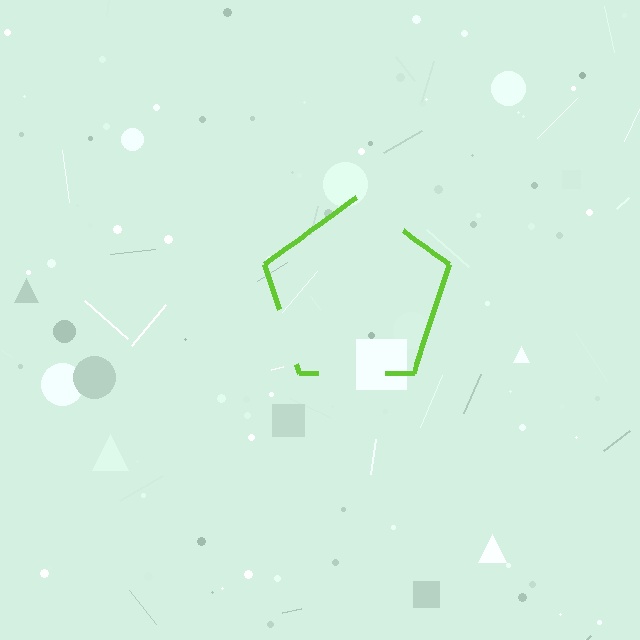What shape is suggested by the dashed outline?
The dashed outline suggests a pentagon.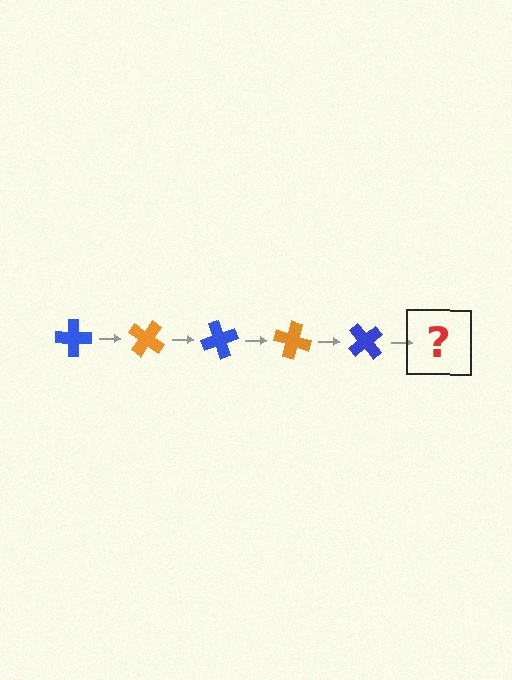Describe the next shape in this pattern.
It should be an orange cross, rotated 175 degrees from the start.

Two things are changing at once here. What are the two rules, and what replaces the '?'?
The two rules are that it rotates 35 degrees each step and the color cycles through blue and orange. The '?' should be an orange cross, rotated 175 degrees from the start.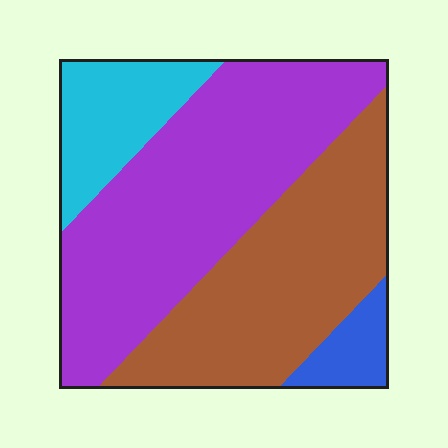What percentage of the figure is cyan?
Cyan takes up about one eighth (1/8) of the figure.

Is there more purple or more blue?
Purple.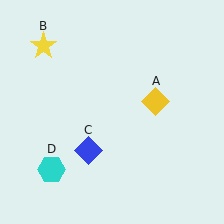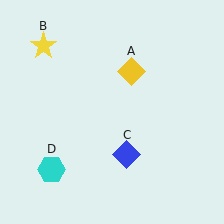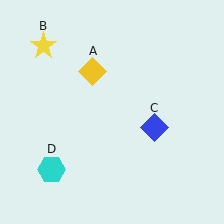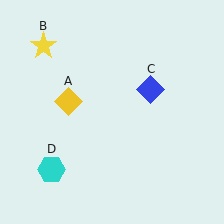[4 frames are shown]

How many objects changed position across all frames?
2 objects changed position: yellow diamond (object A), blue diamond (object C).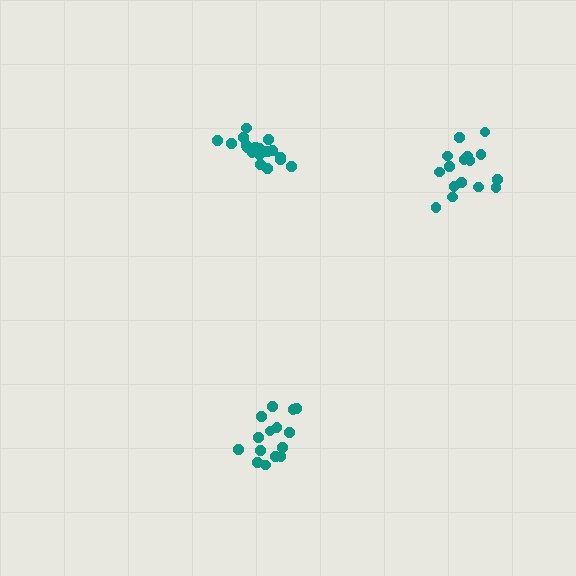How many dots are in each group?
Group 1: 18 dots, Group 2: 15 dots, Group 3: 17 dots (50 total).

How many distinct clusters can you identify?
There are 3 distinct clusters.